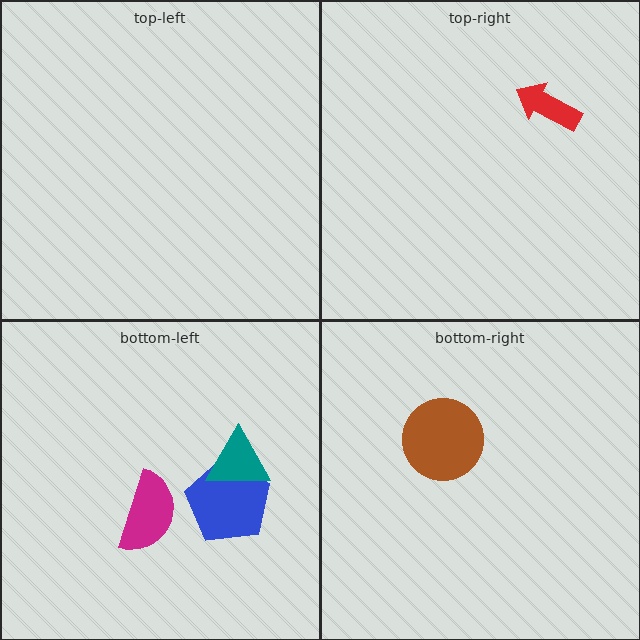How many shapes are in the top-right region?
1.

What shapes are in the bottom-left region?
The magenta semicircle, the blue pentagon, the teal triangle.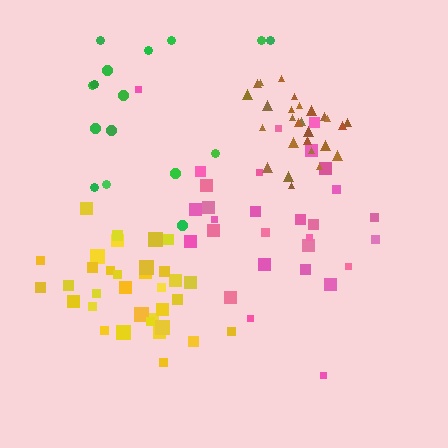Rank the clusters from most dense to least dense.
brown, yellow, pink, green.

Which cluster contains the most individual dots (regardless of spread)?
Yellow (35).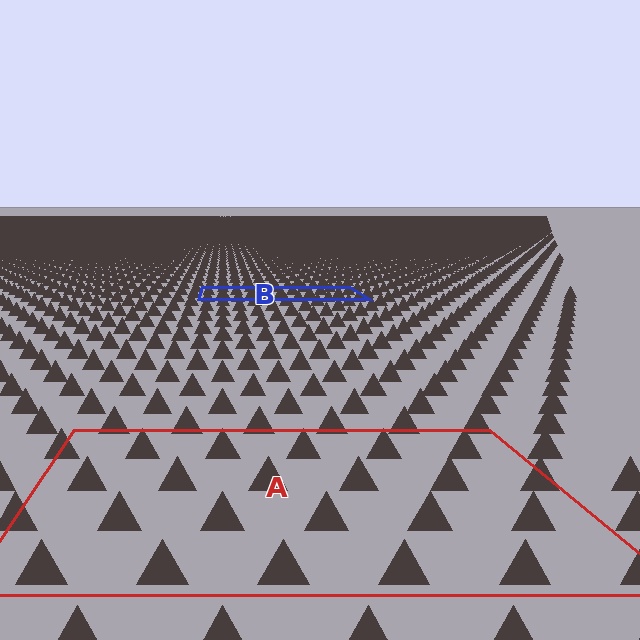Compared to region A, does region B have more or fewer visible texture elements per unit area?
Region B has more texture elements per unit area — they are packed more densely because it is farther away.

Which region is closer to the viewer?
Region A is closer. The texture elements there are larger and more spread out.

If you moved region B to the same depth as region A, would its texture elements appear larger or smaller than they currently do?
They would appear larger. At a closer depth, the same texture elements are projected at a bigger on-screen size.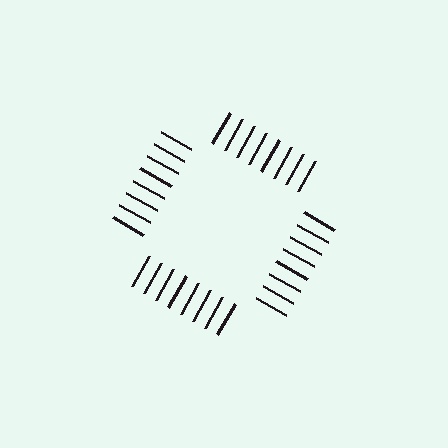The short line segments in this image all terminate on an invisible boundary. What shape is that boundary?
An illusory square — the line segments terminate on its edges but no continuous stroke is drawn.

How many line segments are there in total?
32 — 8 along each of the 4 edges.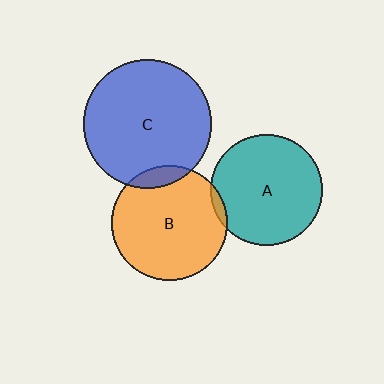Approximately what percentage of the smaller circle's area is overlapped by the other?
Approximately 5%.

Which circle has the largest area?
Circle C (blue).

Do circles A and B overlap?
Yes.